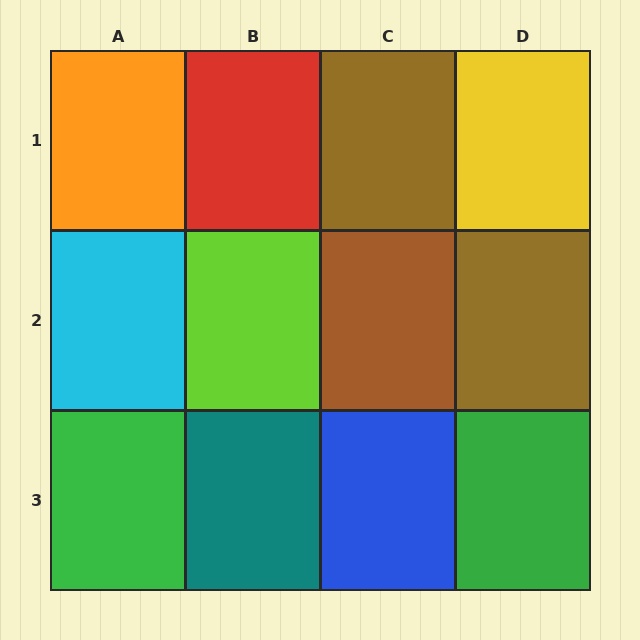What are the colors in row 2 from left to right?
Cyan, lime, brown, brown.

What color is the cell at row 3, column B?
Teal.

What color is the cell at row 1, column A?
Orange.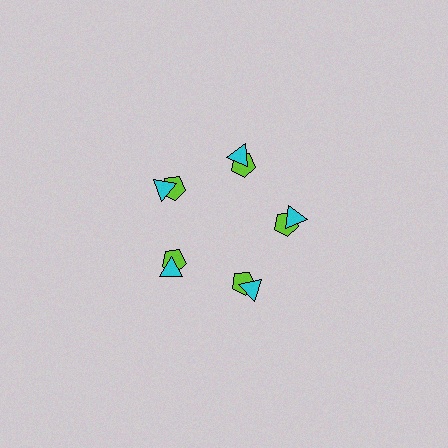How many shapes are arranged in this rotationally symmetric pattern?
There are 10 shapes, arranged in 5 groups of 2.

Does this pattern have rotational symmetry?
Yes, this pattern has 5-fold rotational symmetry. It looks the same after rotating 72 degrees around the center.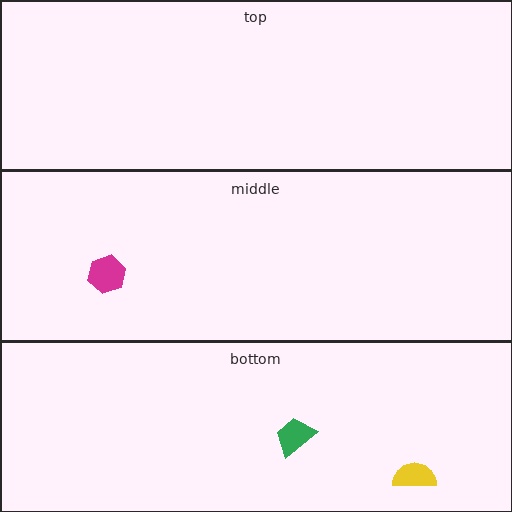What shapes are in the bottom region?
The green trapezoid, the yellow semicircle.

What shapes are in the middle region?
The magenta hexagon.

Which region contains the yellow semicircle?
The bottom region.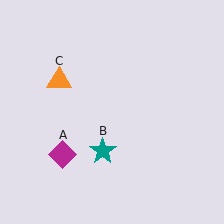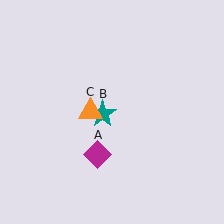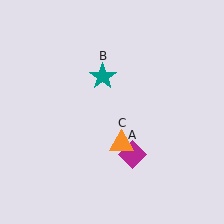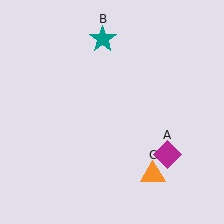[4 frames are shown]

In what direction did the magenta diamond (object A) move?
The magenta diamond (object A) moved right.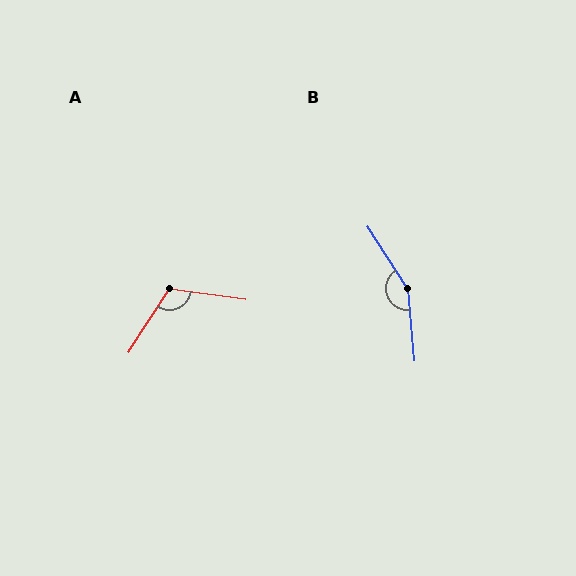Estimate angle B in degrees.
Approximately 153 degrees.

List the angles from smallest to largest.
A (115°), B (153°).